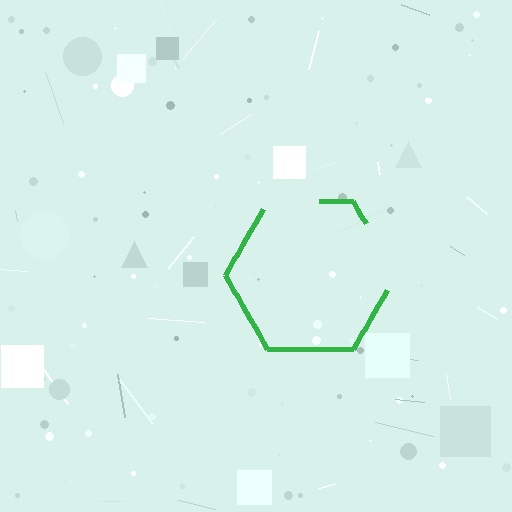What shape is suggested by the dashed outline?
The dashed outline suggests a hexagon.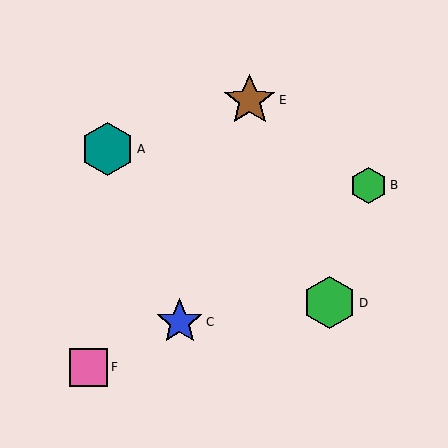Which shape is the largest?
The teal hexagon (labeled A) is the largest.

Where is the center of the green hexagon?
The center of the green hexagon is at (369, 185).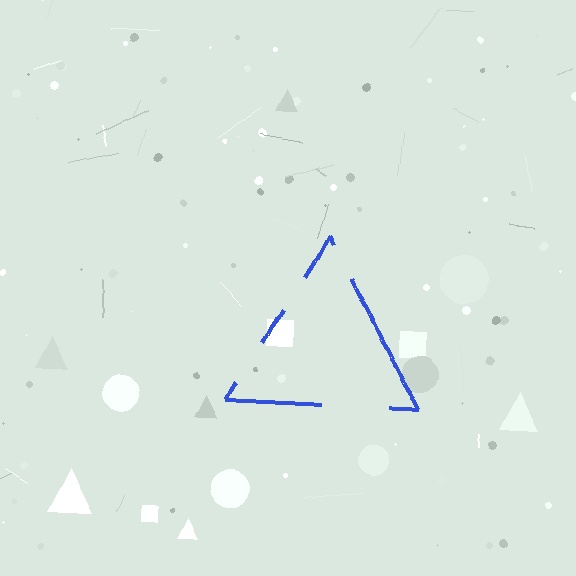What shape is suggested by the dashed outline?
The dashed outline suggests a triangle.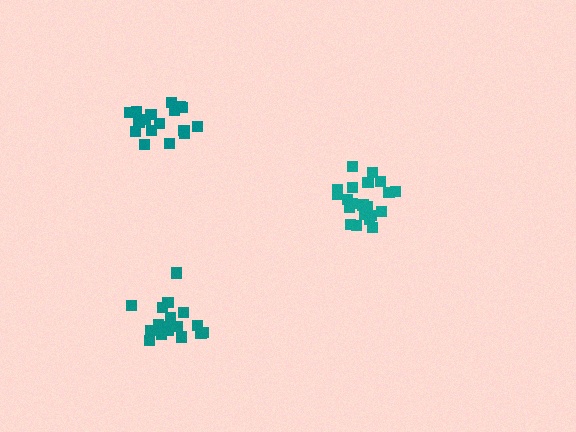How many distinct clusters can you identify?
There are 3 distinct clusters.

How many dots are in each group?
Group 1: 18 dots, Group 2: 21 dots, Group 3: 18 dots (57 total).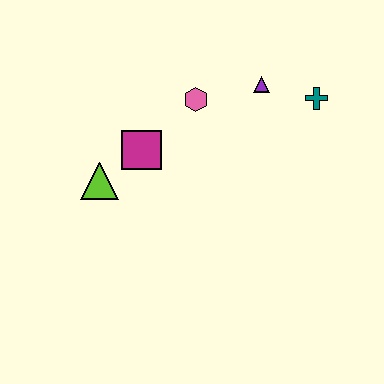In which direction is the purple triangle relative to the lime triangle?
The purple triangle is to the right of the lime triangle.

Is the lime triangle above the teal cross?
No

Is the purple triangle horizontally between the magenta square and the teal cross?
Yes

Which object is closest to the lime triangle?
The magenta square is closest to the lime triangle.